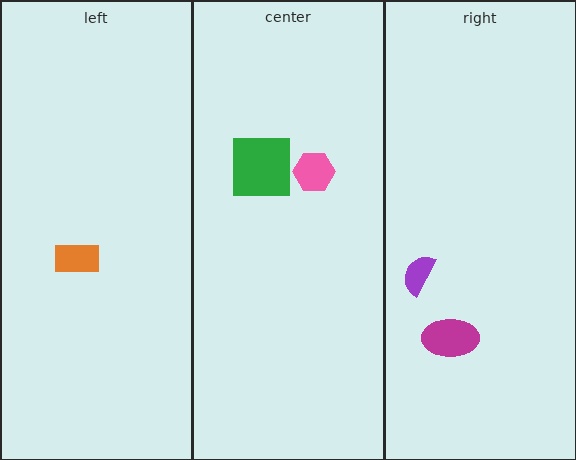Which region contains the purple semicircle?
The right region.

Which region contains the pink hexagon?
The center region.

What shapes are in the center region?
The pink hexagon, the green square.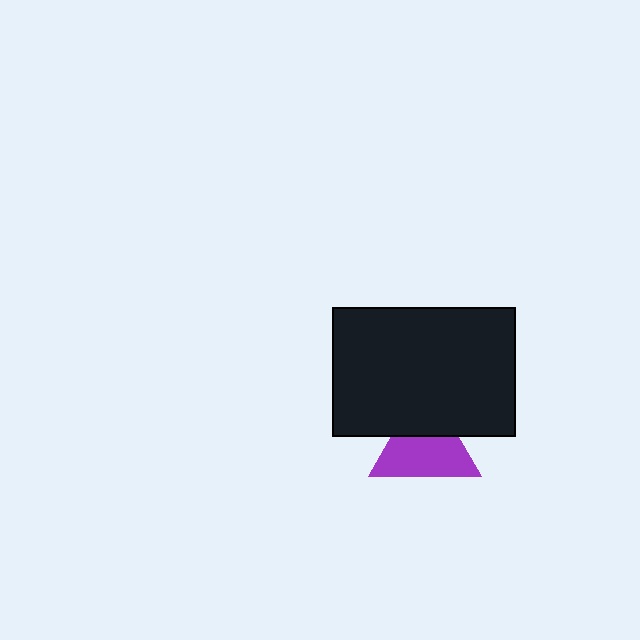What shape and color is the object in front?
The object in front is a black rectangle.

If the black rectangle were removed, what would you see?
You would see the complete purple triangle.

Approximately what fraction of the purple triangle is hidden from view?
Roughly 36% of the purple triangle is hidden behind the black rectangle.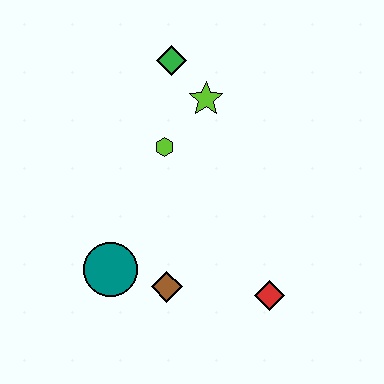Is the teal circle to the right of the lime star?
No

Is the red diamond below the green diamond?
Yes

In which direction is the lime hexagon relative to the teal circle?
The lime hexagon is above the teal circle.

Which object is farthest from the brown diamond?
The green diamond is farthest from the brown diamond.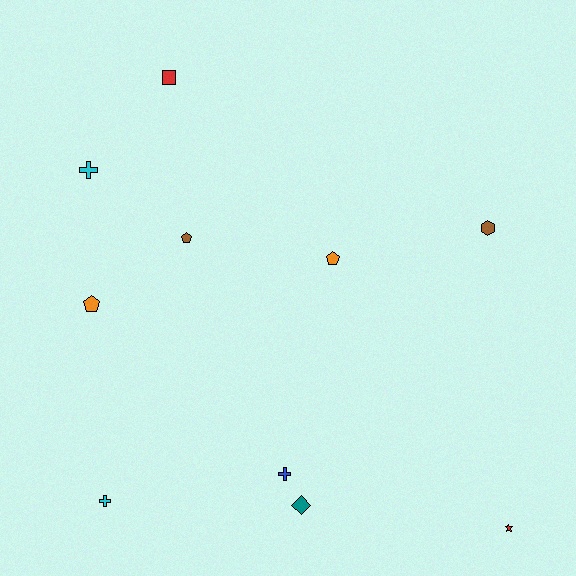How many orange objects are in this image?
There are 2 orange objects.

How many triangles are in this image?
There are no triangles.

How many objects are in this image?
There are 10 objects.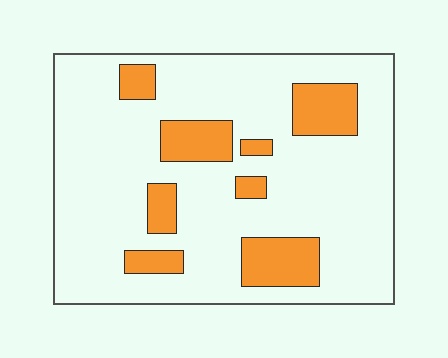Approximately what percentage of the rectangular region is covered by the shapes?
Approximately 20%.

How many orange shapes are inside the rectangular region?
8.